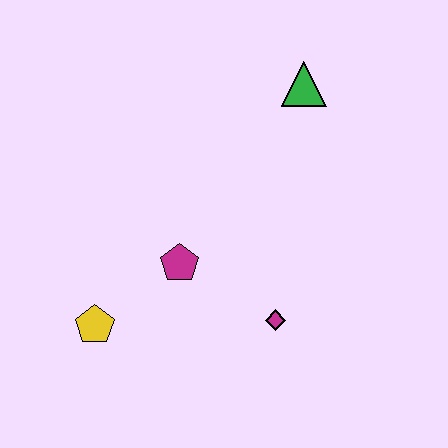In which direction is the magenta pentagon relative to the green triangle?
The magenta pentagon is below the green triangle.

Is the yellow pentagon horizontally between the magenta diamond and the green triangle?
No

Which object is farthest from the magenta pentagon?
The green triangle is farthest from the magenta pentagon.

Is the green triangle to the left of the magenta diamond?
No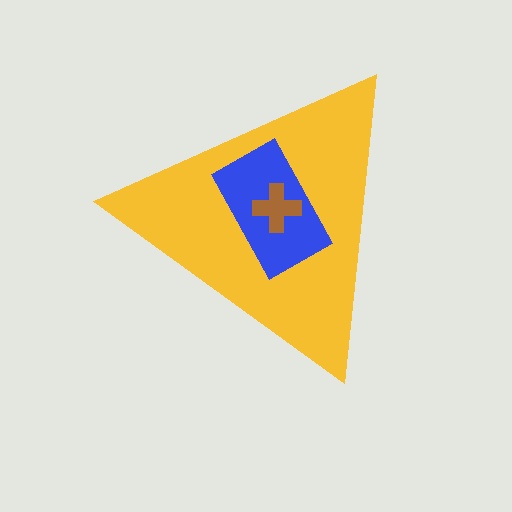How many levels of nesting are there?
3.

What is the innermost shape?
The brown cross.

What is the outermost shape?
The yellow triangle.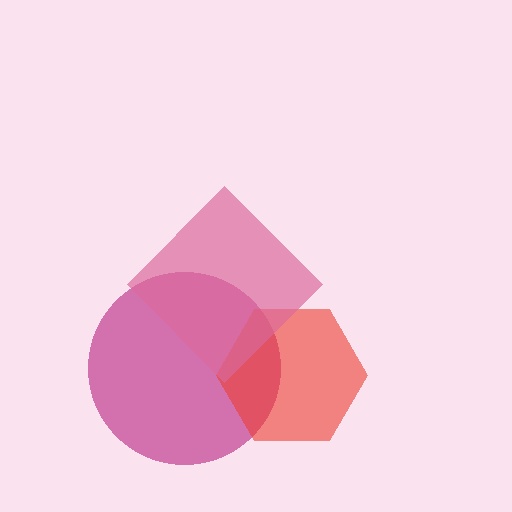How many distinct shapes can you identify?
There are 3 distinct shapes: a magenta circle, a red hexagon, a pink diamond.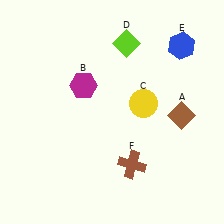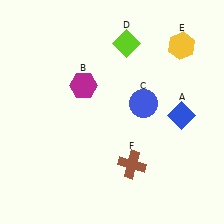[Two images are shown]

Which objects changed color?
A changed from brown to blue. C changed from yellow to blue. E changed from blue to yellow.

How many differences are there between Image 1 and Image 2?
There are 3 differences between the two images.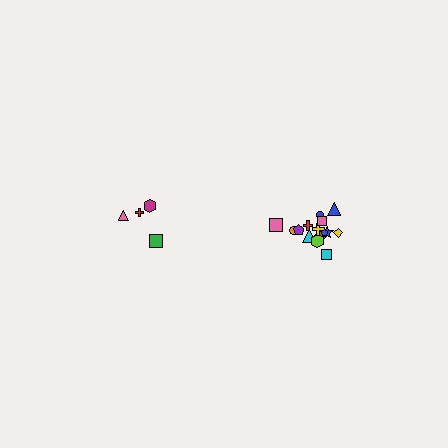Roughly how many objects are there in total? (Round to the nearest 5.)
Roughly 20 objects in total.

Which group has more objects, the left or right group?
The right group.